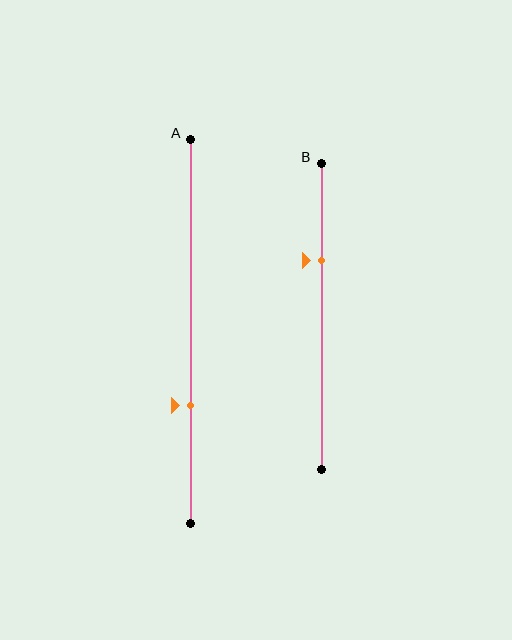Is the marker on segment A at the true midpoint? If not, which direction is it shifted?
No, the marker on segment A is shifted downward by about 19% of the segment length.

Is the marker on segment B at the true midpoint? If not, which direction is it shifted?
No, the marker on segment B is shifted upward by about 18% of the segment length.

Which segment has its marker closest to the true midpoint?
Segment B has its marker closest to the true midpoint.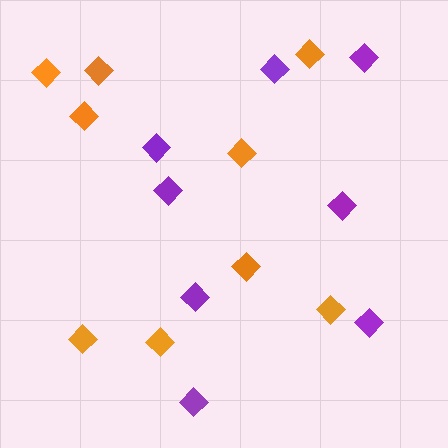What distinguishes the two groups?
There are 2 groups: one group of purple diamonds (8) and one group of orange diamonds (9).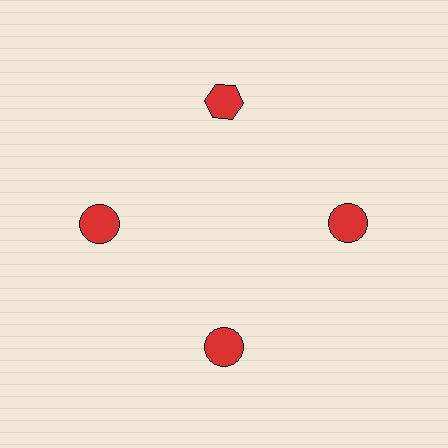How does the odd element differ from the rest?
It has a different shape: hexagon instead of circle.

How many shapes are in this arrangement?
There are 4 shapes arranged in a ring pattern.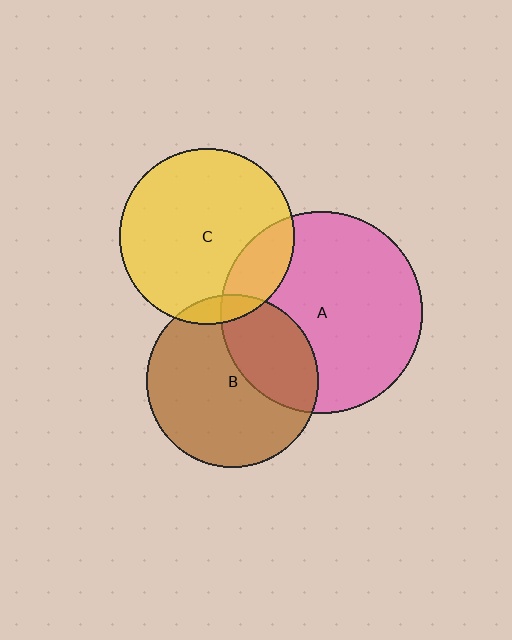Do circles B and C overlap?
Yes.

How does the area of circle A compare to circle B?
Approximately 1.4 times.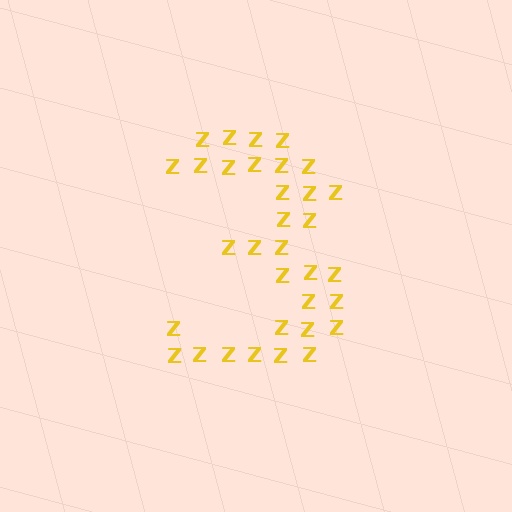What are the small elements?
The small elements are letter Z's.